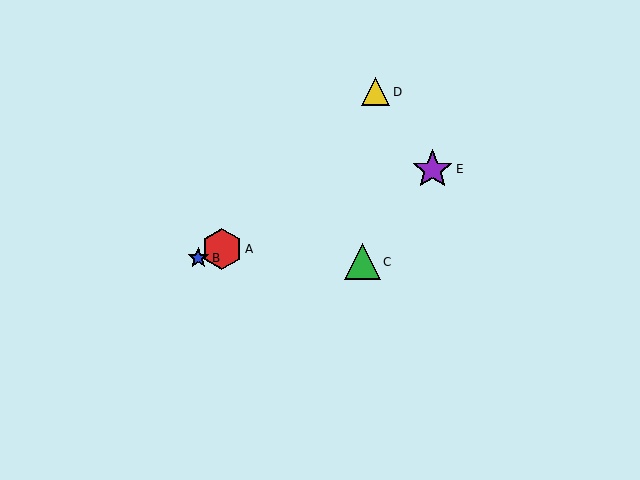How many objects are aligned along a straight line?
3 objects (A, B, E) are aligned along a straight line.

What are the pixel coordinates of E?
Object E is at (432, 169).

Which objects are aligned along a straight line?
Objects A, B, E are aligned along a straight line.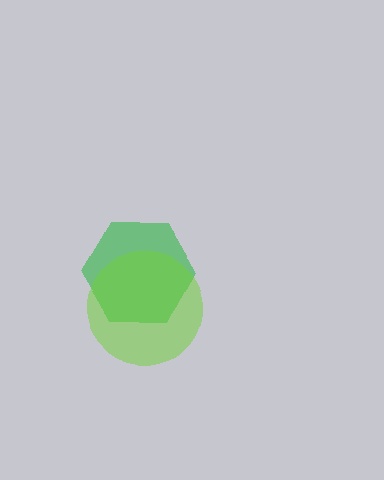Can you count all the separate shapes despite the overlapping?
Yes, there are 2 separate shapes.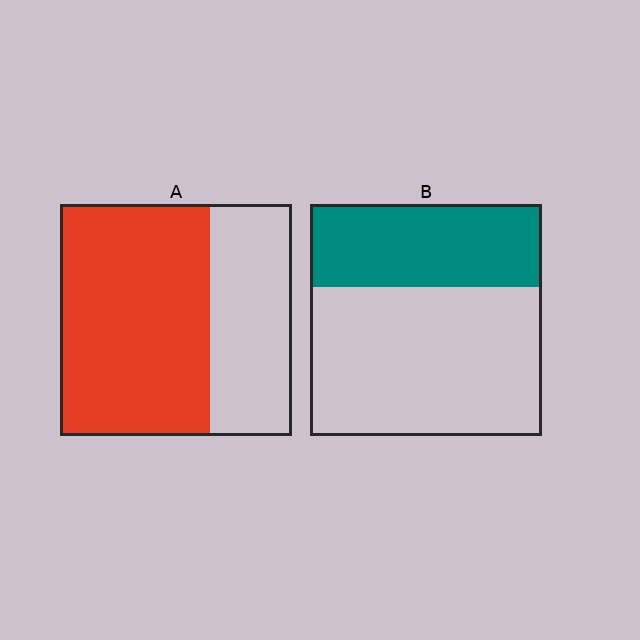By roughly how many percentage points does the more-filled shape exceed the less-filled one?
By roughly 30 percentage points (A over B).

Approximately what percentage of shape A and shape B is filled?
A is approximately 65% and B is approximately 35%.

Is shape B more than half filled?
No.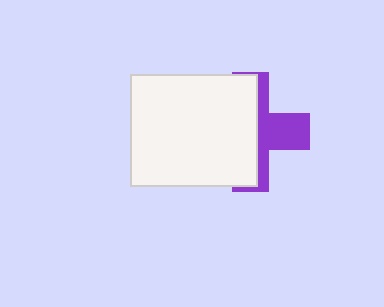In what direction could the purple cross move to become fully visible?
The purple cross could move right. That would shift it out from behind the white rectangle entirely.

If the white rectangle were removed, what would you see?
You would see the complete purple cross.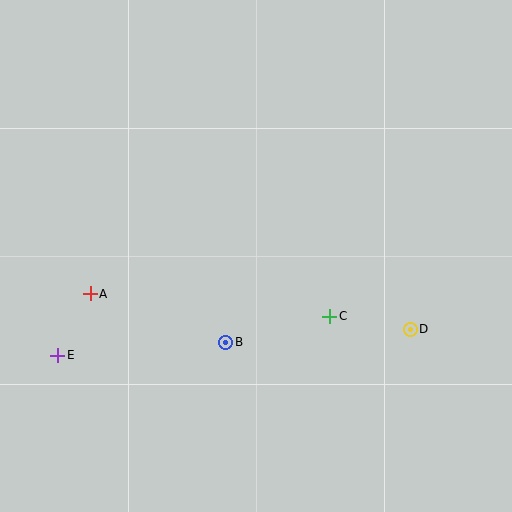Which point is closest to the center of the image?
Point B at (226, 342) is closest to the center.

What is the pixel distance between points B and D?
The distance between B and D is 185 pixels.